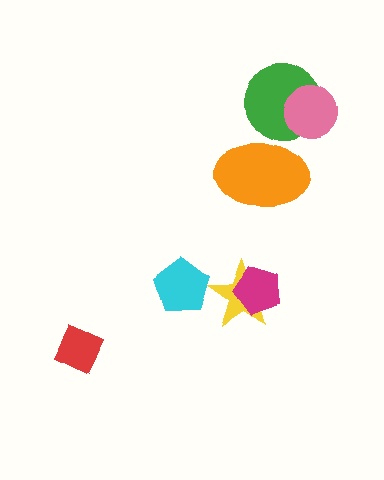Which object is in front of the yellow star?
The magenta pentagon is in front of the yellow star.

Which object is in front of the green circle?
The pink circle is in front of the green circle.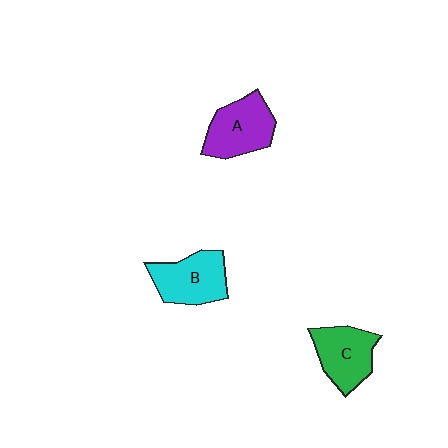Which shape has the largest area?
Shape A (purple).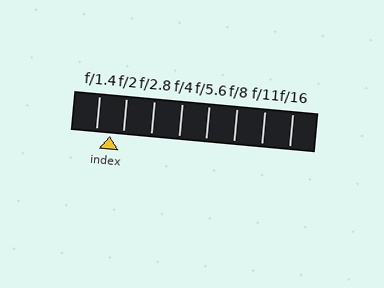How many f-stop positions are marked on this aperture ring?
There are 8 f-stop positions marked.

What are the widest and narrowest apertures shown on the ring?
The widest aperture shown is f/1.4 and the narrowest is f/16.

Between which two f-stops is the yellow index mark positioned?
The index mark is between f/1.4 and f/2.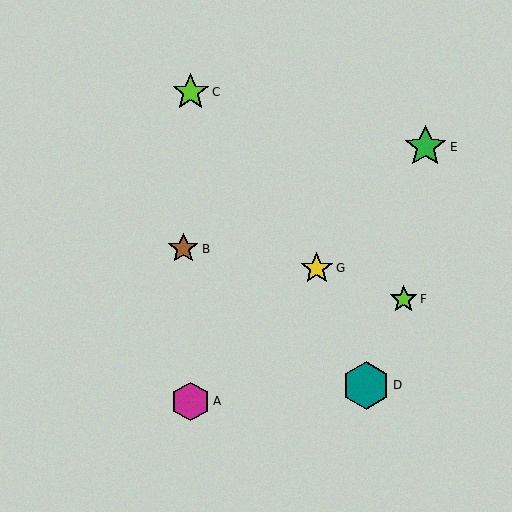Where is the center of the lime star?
The center of the lime star is at (404, 299).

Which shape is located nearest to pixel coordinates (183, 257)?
The brown star (labeled B) at (183, 249) is nearest to that location.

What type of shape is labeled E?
Shape E is a green star.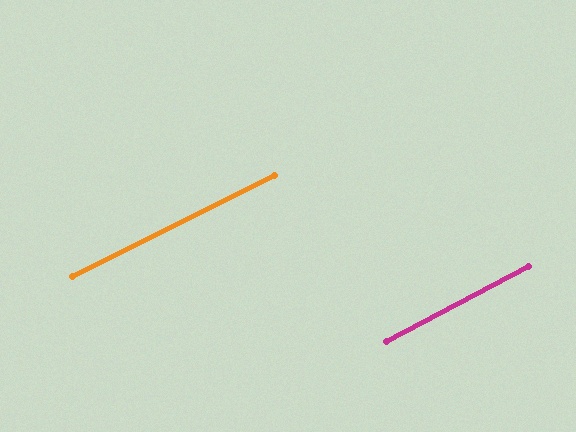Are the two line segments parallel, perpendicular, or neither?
Parallel — their directions differ by only 1.5°.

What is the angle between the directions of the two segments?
Approximately 1 degree.